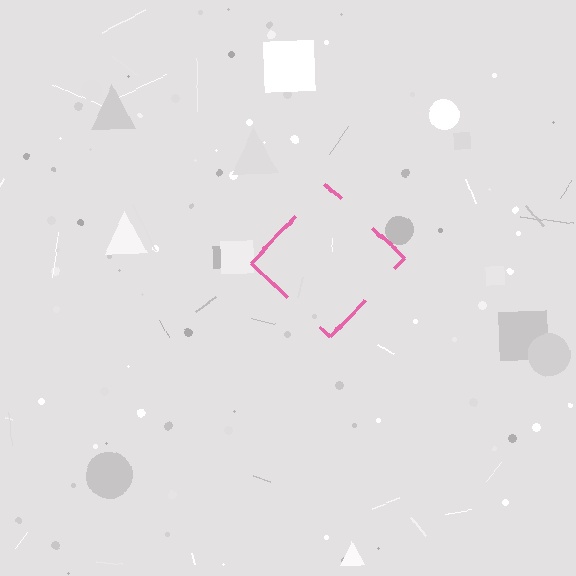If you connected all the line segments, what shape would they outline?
They would outline a diamond.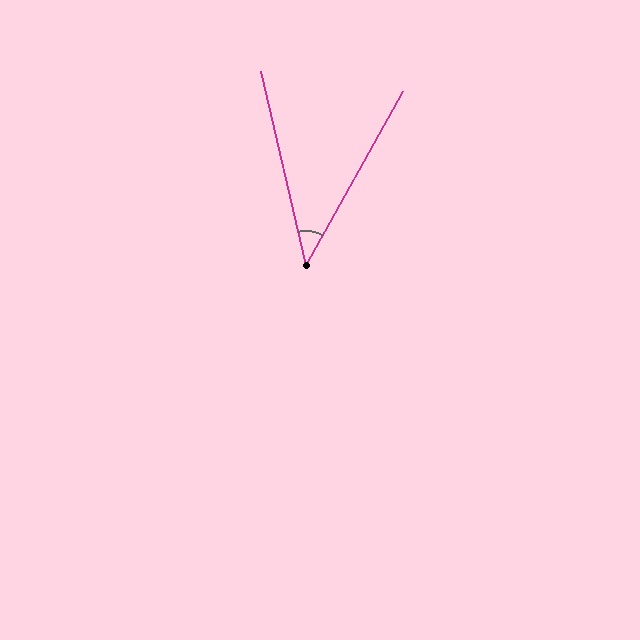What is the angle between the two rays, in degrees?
Approximately 42 degrees.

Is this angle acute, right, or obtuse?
It is acute.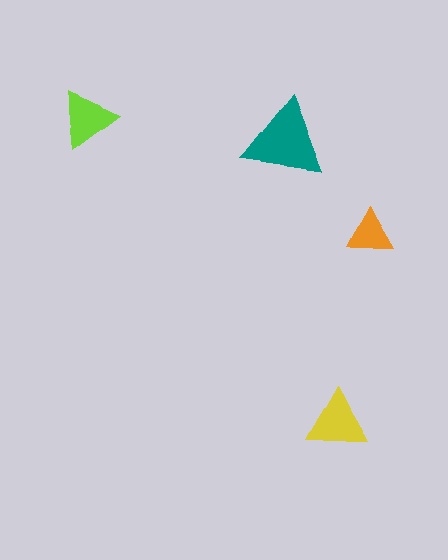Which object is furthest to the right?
The orange triangle is rightmost.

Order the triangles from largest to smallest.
the teal one, the yellow one, the lime one, the orange one.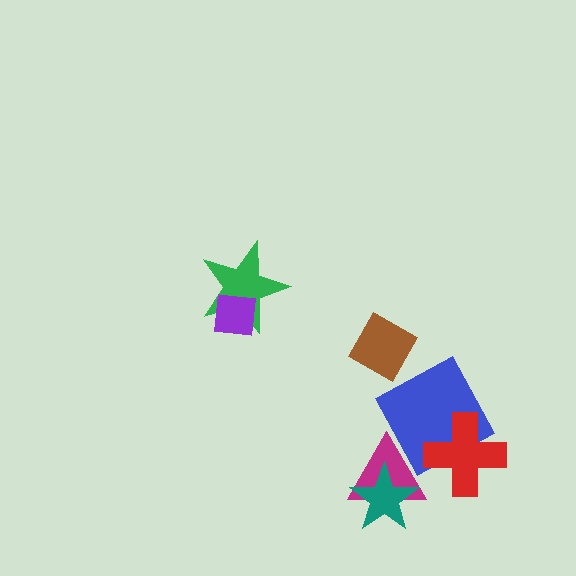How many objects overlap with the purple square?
1 object overlaps with the purple square.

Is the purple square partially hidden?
No, no other shape covers it.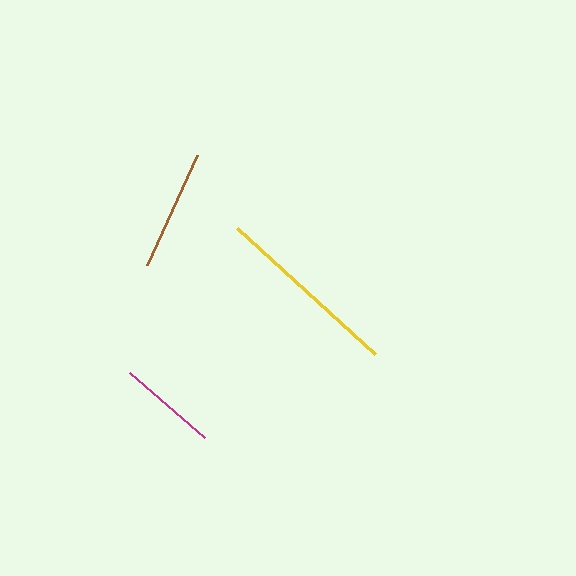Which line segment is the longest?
The yellow line is the longest at approximately 187 pixels.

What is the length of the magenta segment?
The magenta segment is approximately 99 pixels long.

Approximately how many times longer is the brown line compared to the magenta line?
The brown line is approximately 1.2 times the length of the magenta line.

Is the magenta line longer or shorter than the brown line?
The brown line is longer than the magenta line.